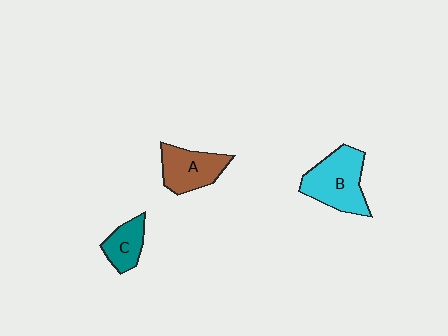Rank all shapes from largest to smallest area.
From largest to smallest: B (cyan), A (brown), C (teal).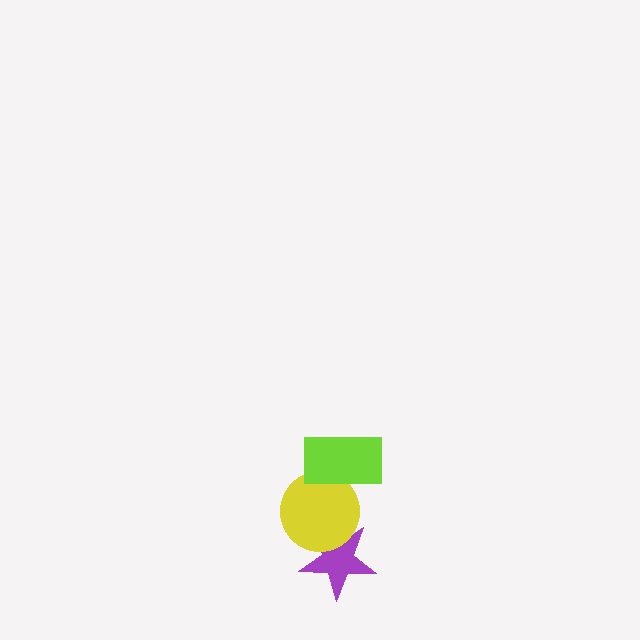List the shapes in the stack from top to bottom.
From top to bottom: the lime rectangle, the yellow circle, the purple star.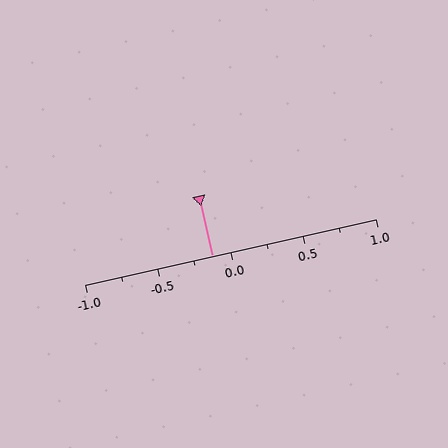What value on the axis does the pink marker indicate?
The marker indicates approximately -0.12.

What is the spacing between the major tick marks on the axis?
The major ticks are spaced 0.5 apart.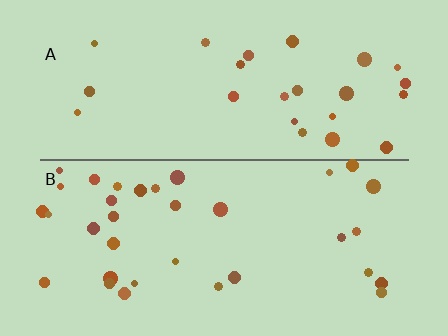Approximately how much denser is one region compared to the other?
Approximately 1.4× — region B over region A.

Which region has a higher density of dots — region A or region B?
B (the bottom).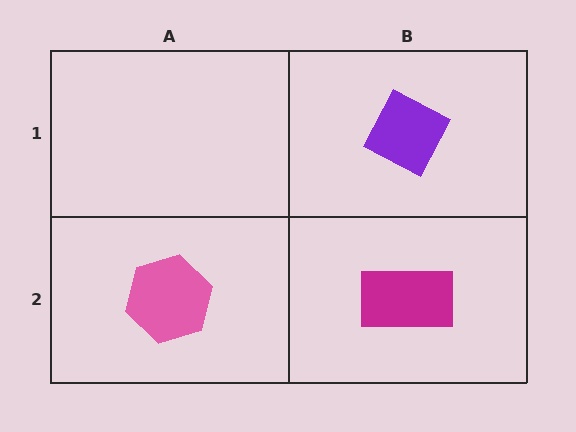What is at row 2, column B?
A magenta rectangle.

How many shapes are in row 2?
2 shapes.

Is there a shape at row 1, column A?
No, that cell is empty.